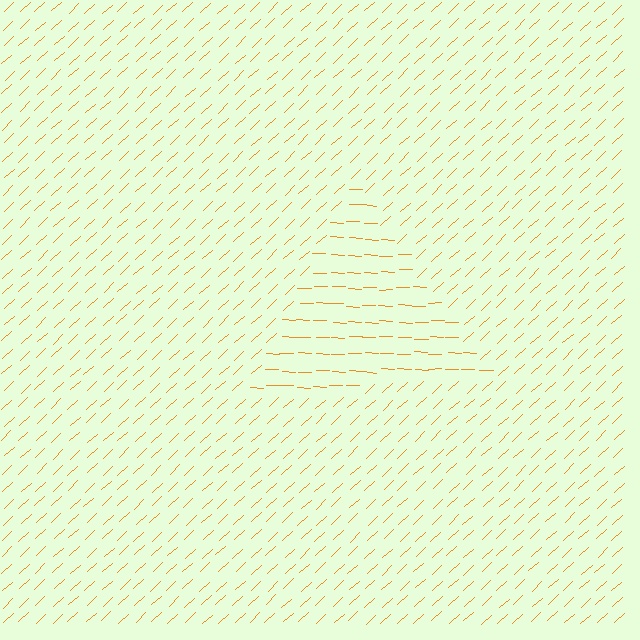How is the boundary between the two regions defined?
The boundary is defined purely by a change in line orientation (approximately 45 degrees difference). All lines are the same color and thickness.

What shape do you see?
I see a triangle.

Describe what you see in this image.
The image is filled with small orange line segments. A triangle region in the image has lines oriented differently from the surrounding lines, creating a visible texture boundary.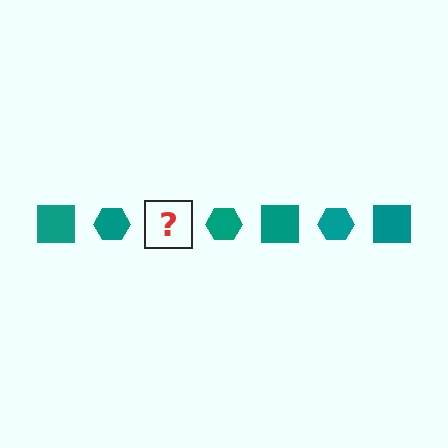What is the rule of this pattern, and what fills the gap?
The rule is that the pattern cycles through square, hexagon shapes in teal. The gap should be filled with a teal square.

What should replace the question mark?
The question mark should be replaced with a teal square.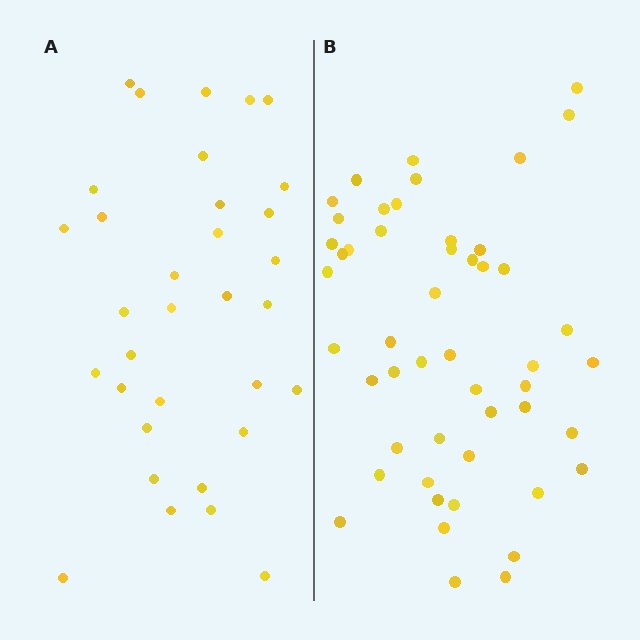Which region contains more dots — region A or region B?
Region B (the right region) has more dots.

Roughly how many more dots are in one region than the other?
Region B has approximately 15 more dots than region A.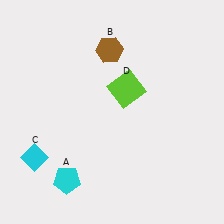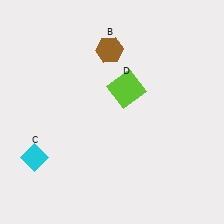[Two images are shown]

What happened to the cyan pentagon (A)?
The cyan pentagon (A) was removed in Image 2. It was in the bottom-left area of Image 1.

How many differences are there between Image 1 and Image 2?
There is 1 difference between the two images.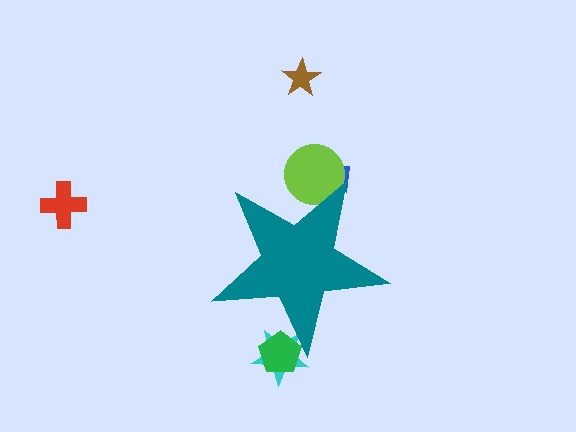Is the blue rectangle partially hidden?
Yes, the blue rectangle is partially hidden behind the teal star.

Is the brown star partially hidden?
No, the brown star is fully visible.